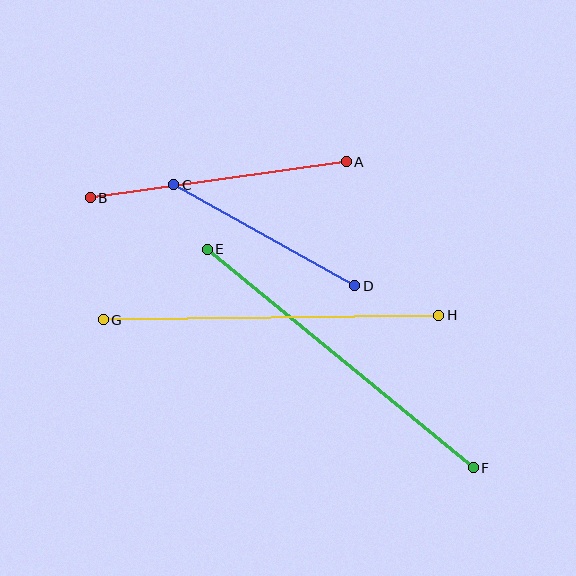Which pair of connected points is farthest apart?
Points E and F are farthest apart.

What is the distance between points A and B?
The distance is approximately 259 pixels.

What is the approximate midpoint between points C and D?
The midpoint is at approximately (264, 235) pixels.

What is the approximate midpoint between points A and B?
The midpoint is at approximately (218, 180) pixels.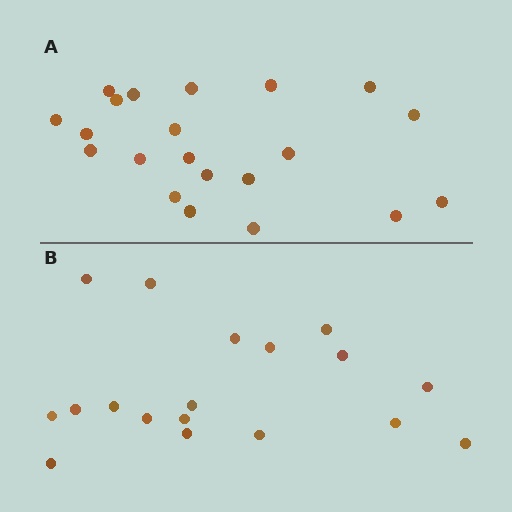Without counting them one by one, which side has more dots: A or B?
Region A (the top region) has more dots.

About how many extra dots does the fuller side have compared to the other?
Region A has just a few more — roughly 2 or 3 more dots than region B.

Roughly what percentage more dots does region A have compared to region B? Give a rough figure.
About 15% more.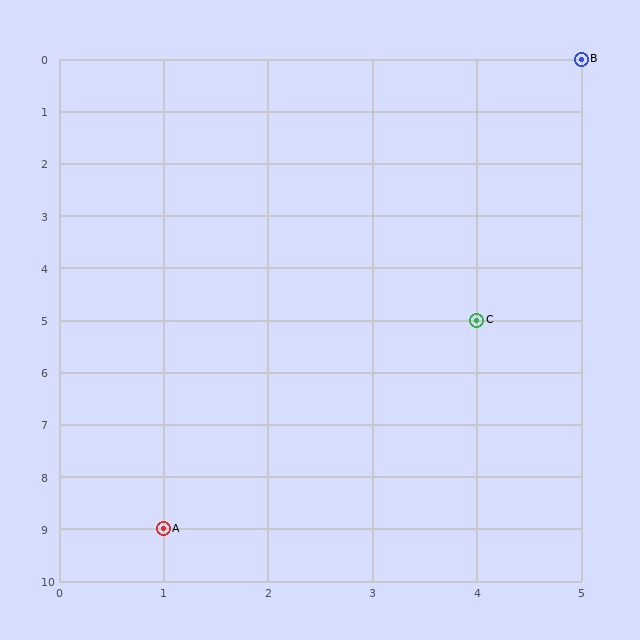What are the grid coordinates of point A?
Point A is at grid coordinates (1, 9).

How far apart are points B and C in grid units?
Points B and C are 1 column and 5 rows apart (about 5.1 grid units diagonally).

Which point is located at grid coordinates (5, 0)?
Point B is at (5, 0).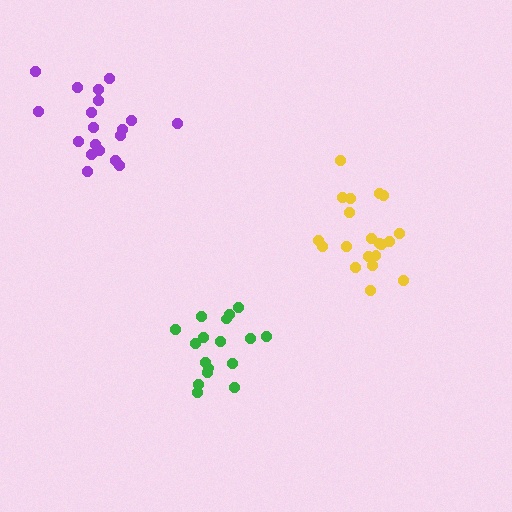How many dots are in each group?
Group 1: 17 dots, Group 2: 19 dots, Group 3: 20 dots (56 total).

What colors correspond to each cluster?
The clusters are colored: green, purple, yellow.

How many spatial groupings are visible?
There are 3 spatial groupings.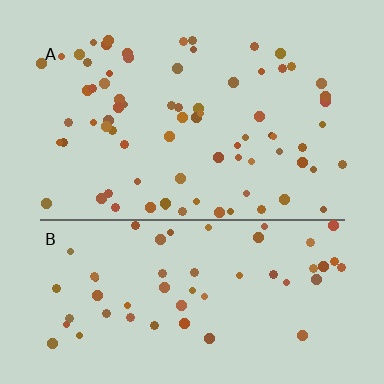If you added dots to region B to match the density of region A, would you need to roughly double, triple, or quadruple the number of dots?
Approximately double.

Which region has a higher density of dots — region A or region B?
A (the top).